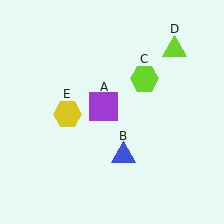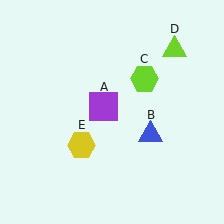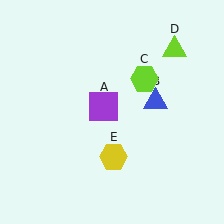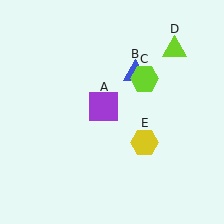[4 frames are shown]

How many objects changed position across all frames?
2 objects changed position: blue triangle (object B), yellow hexagon (object E).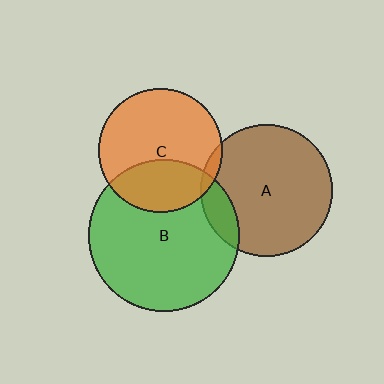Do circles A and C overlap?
Yes.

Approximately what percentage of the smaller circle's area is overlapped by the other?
Approximately 5%.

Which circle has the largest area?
Circle B (green).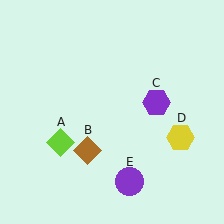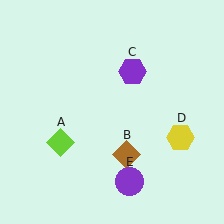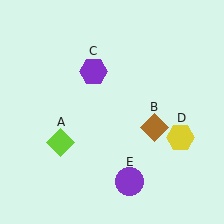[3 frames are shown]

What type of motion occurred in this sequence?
The brown diamond (object B), purple hexagon (object C) rotated counterclockwise around the center of the scene.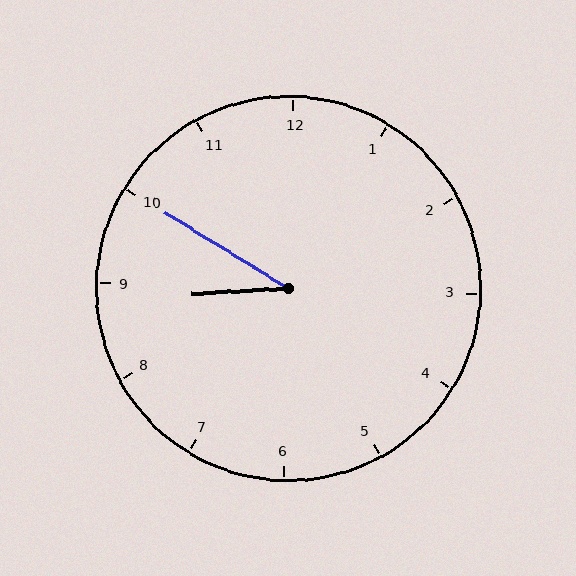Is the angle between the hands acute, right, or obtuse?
It is acute.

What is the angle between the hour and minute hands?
Approximately 35 degrees.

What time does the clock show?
8:50.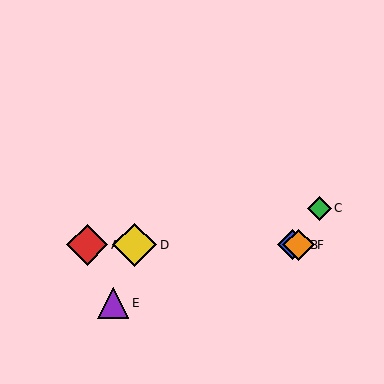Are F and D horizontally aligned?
Yes, both are at y≈245.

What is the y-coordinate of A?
Object A is at y≈245.